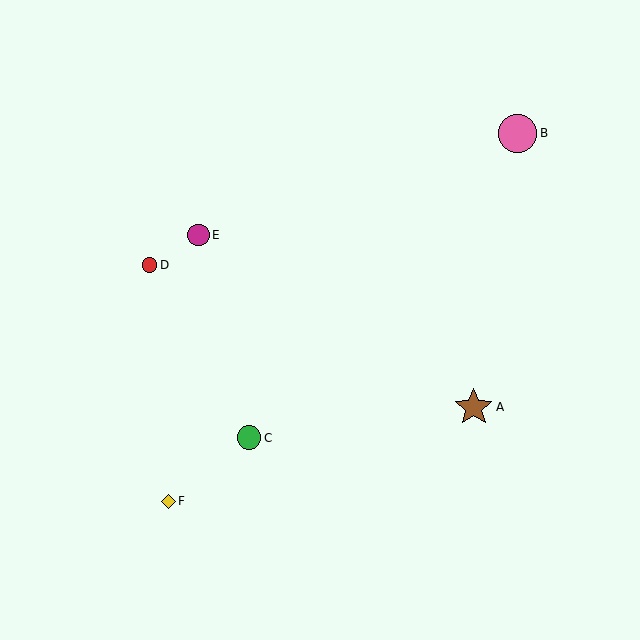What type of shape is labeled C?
Shape C is a green circle.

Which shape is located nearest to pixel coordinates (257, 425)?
The green circle (labeled C) at (249, 438) is nearest to that location.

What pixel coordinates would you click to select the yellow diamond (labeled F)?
Click at (169, 501) to select the yellow diamond F.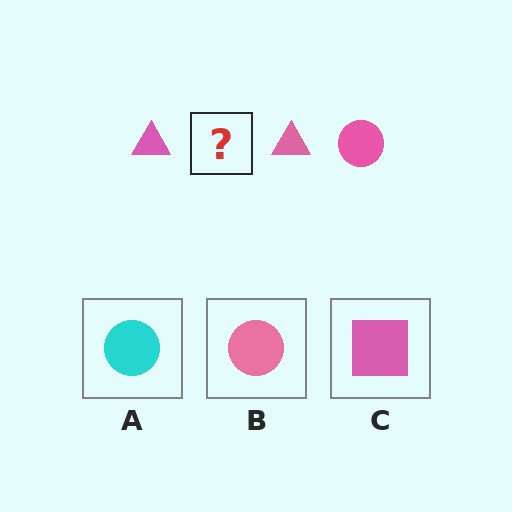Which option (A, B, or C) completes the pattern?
B.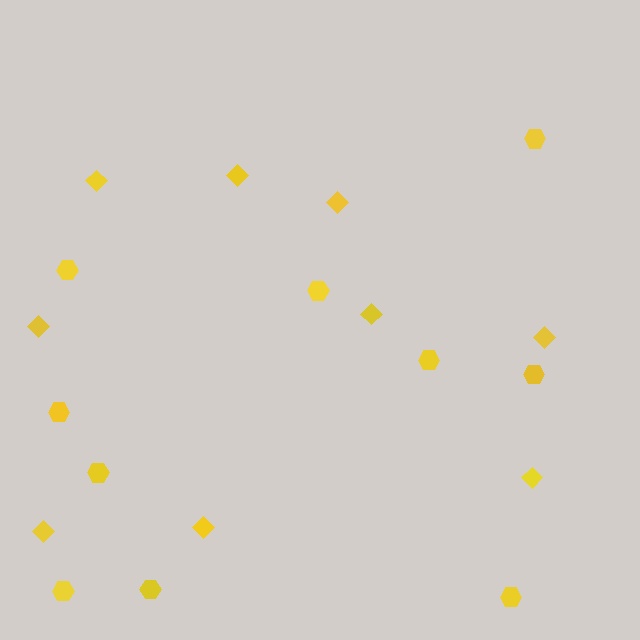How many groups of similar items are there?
There are 2 groups: one group of diamonds (9) and one group of hexagons (10).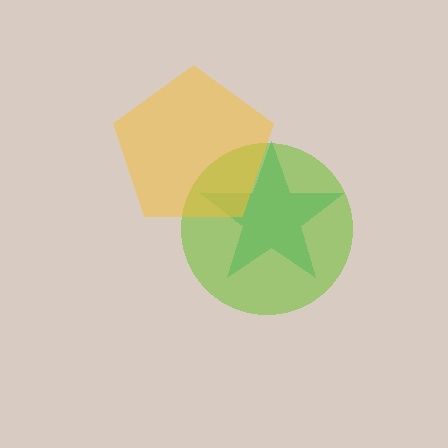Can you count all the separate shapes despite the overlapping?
Yes, there are 3 separate shapes.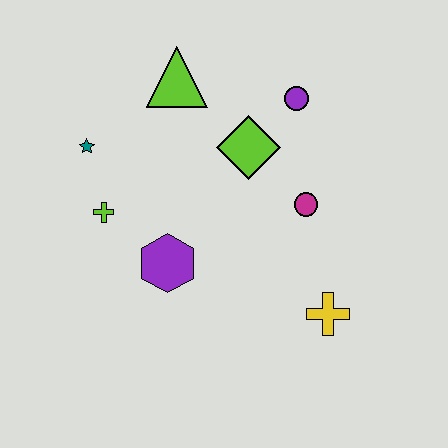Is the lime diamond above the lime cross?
Yes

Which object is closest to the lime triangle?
The lime diamond is closest to the lime triangle.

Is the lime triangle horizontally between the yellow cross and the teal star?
Yes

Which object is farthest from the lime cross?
The yellow cross is farthest from the lime cross.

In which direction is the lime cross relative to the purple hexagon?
The lime cross is to the left of the purple hexagon.